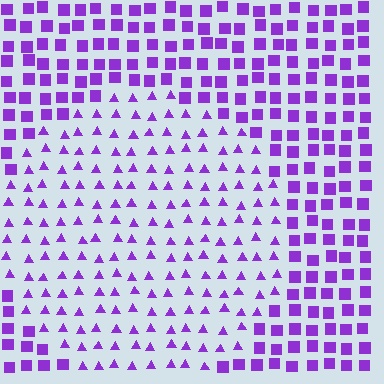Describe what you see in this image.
The image is filled with small purple elements arranged in a uniform grid. A circle-shaped region contains triangles, while the surrounding area contains squares. The boundary is defined purely by the change in element shape.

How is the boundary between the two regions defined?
The boundary is defined by a change in element shape: triangles inside vs. squares outside. All elements share the same color and spacing.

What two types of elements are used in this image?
The image uses triangles inside the circle region and squares outside it.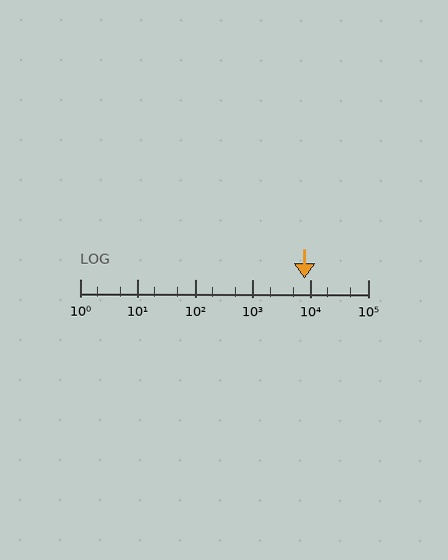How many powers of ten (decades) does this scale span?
The scale spans 5 decades, from 1 to 100000.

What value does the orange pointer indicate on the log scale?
The pointer indicates approximately 8000.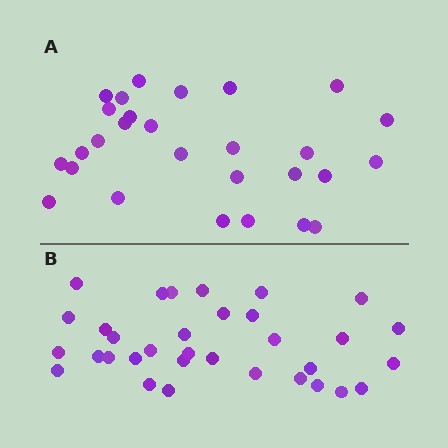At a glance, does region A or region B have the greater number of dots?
Region B (the bottom region) has more dots.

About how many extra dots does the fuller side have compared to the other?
Region B has about 5 more dots than region A.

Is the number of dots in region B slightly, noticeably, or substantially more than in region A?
Region B has only slightly more — the two regions are fairly close. The ratio is roughly 1.2 to 1.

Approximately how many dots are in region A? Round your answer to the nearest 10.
About 30 dots. (The exact count is 28, which rounds to 30.)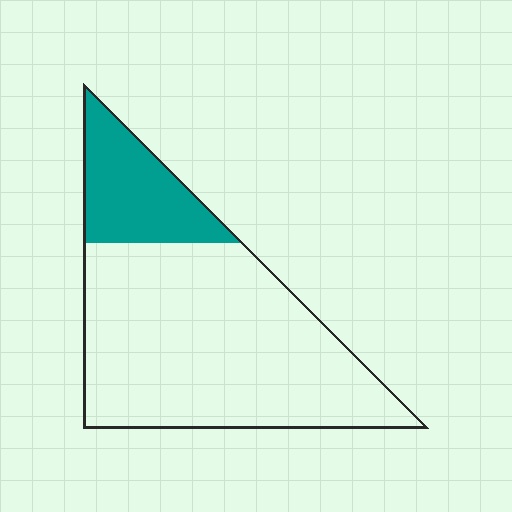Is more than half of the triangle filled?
No.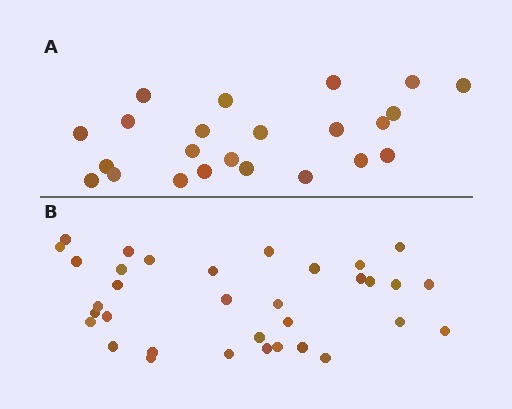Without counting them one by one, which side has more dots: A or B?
Region B (the bottom region) has more dots.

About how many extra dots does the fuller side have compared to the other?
Region B has roughly 12 or so more dots than region A.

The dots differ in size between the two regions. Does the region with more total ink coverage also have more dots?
No. Region A has more total ink coverage because its dots are larger, but region B actually contains more individual dots. Total area can be misleading — the number of items is what matters here.